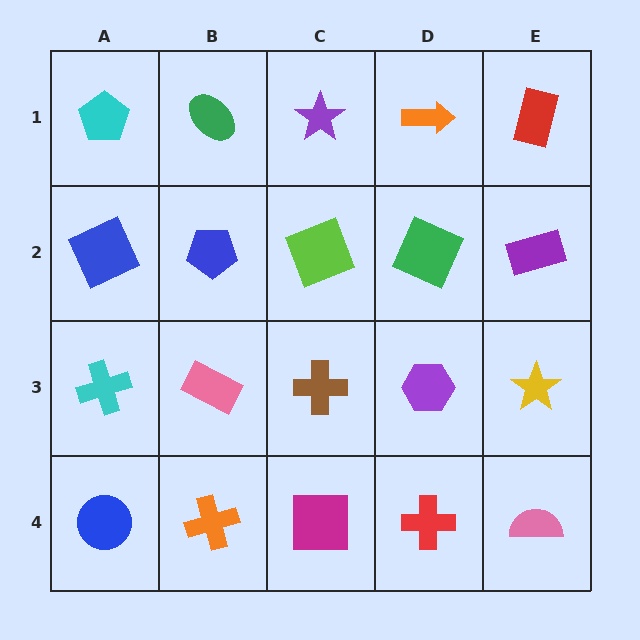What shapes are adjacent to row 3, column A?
A blue square (row 2, column A), a blue circle (row 4, column A), a pink rectangle (row 3, column B).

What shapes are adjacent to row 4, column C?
A brown cross (row 3, column C), an orange cross (row 4, column B), a red cross (row 4, column D).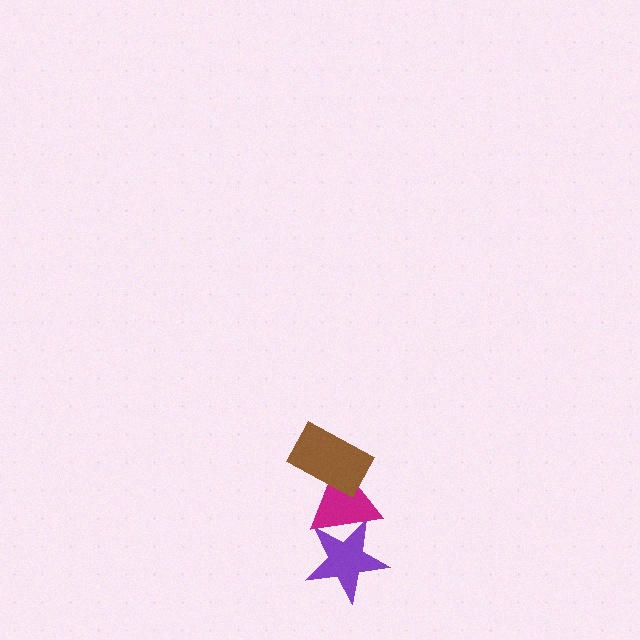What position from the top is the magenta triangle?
The magenta triangle is 2nd from the top.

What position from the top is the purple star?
The purple star is 3rd from the top.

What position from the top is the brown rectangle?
The brown rectangle is 1st from the top.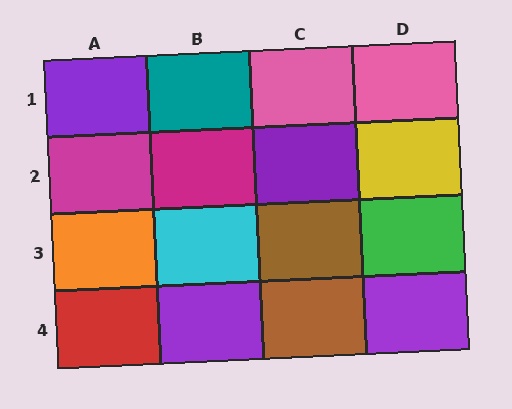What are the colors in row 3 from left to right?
Orange, cyan, brown, green.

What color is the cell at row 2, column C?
Purple.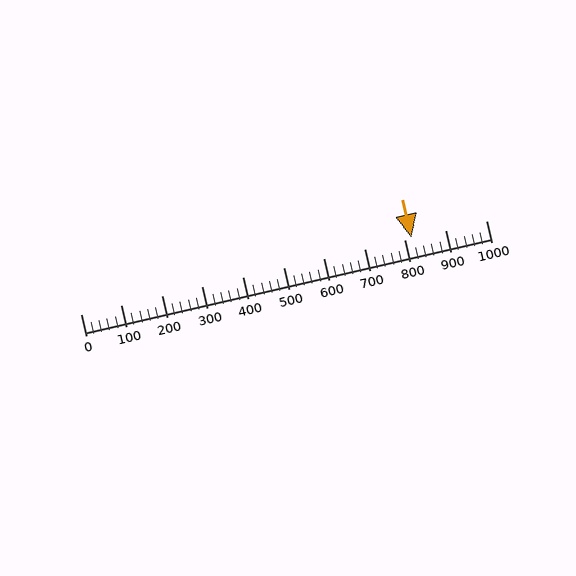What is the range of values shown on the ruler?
The ruler shows values from 0 to 1000.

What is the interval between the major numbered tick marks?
The major tick marks are spaced 100 units apart.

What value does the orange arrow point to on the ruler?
The orange arrow points to approximately 817.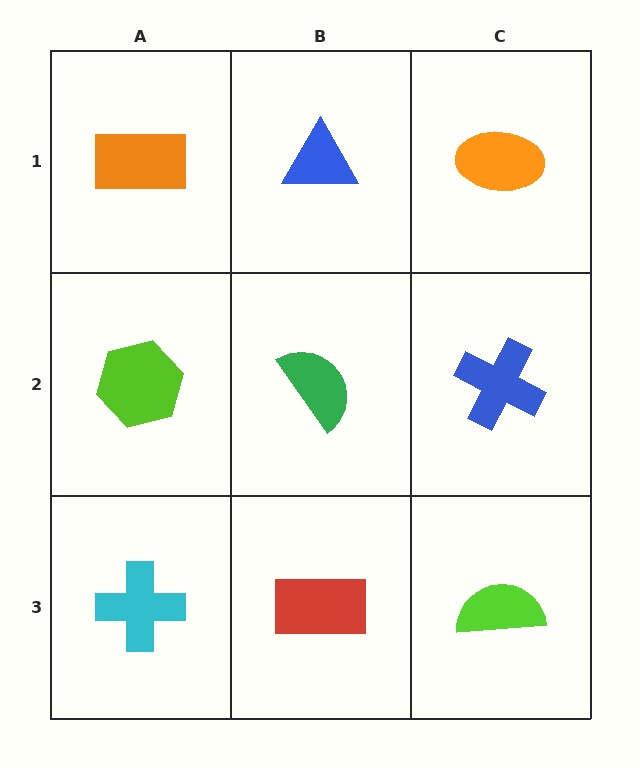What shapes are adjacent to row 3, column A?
A lime hexagon (row 2, column A), a red rectangle (row 3, column B).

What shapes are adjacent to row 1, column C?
A blue cross (row 2, column C), a blue triangle (row 1, column B).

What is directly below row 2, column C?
A lime semicircle.